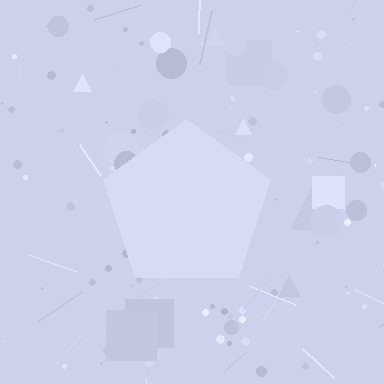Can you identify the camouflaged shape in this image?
The camouflaged shape is a pentagon.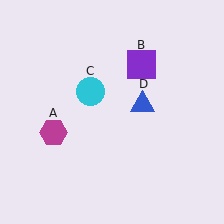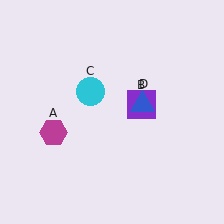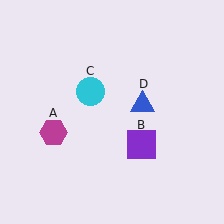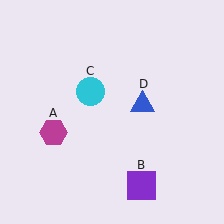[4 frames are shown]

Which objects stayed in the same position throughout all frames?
Magenta hexagon (object A) and cyan circle (object C) and blue triangle (object D) remained stationary.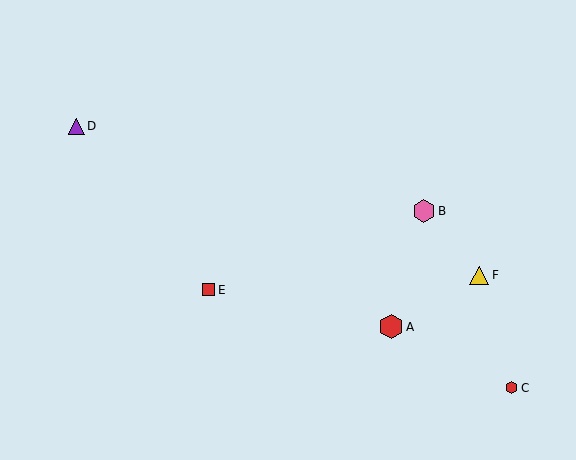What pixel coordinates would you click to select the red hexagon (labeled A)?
Click at (391, 327) to select the red hexagon A.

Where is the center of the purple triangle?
The center of the purple triangle is at (76, 126).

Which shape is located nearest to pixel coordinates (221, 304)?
The red square (labeled E) at (208, 290) is nearest to that location.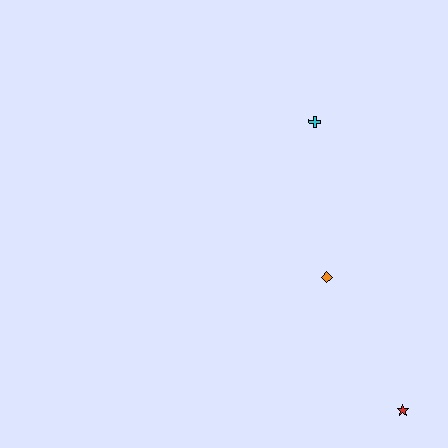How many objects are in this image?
There are 3 objects.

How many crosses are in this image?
There is 1 cross.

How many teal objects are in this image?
There are no teal objects.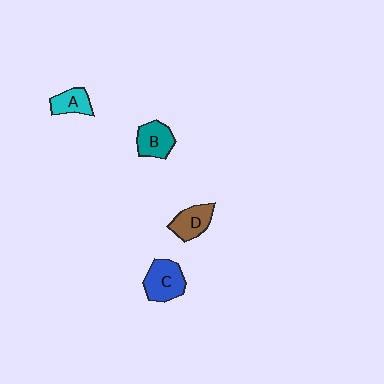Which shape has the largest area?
Shape C (blue).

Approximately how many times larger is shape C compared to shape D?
Approximately 1.2 times.